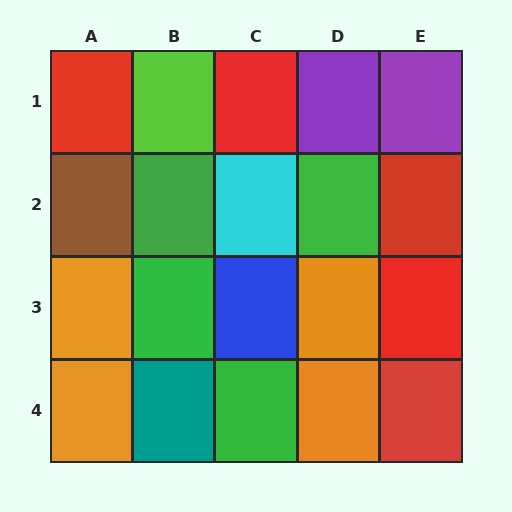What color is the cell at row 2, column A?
Brown.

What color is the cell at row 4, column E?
Red.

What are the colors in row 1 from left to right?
Red, lime, red, purple, purple.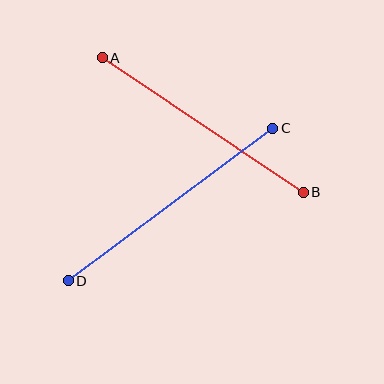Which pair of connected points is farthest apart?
Points C and D are farthest apart.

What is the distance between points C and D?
The distance is approximately 255 pixels.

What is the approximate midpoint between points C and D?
The midpoint is at approximately (170, 204) pixels.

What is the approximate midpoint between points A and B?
The midpoint is at approximately (203, 125) pixels.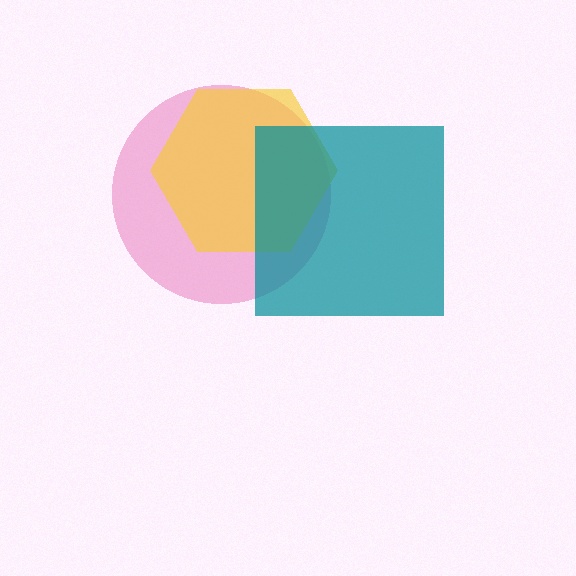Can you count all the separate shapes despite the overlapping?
Yes, there are 3 separate shapes.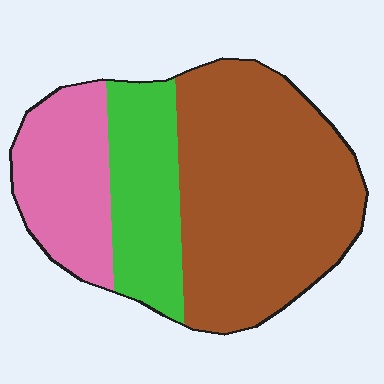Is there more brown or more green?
Brown.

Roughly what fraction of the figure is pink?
Pink takes up about one quarter (1/4) of the figure.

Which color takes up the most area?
Brown, at roughly 55%.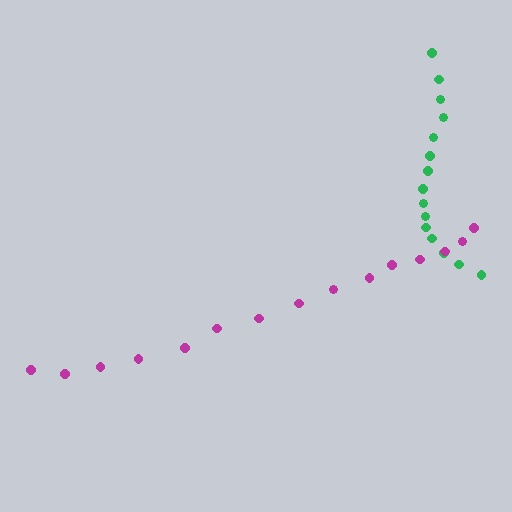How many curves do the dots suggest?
There are 2 distinct paths.